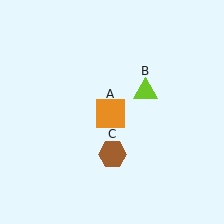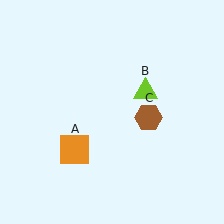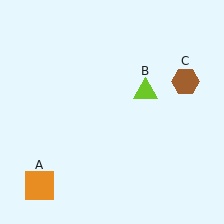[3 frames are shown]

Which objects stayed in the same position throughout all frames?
Lime triangle (object B) remained stationary.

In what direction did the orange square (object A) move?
The orange square (object A) moved down and to the left.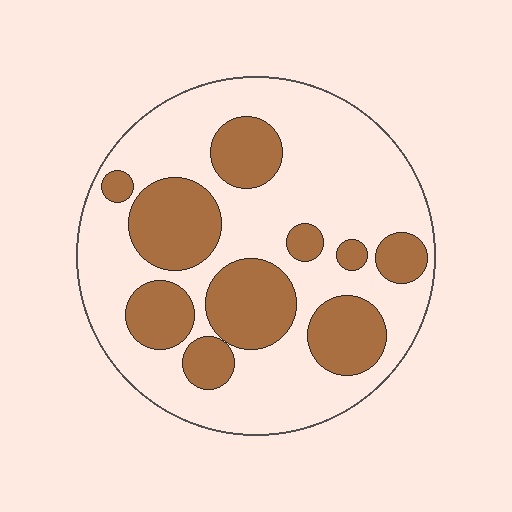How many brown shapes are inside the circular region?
10.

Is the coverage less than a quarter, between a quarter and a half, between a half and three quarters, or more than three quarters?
Between a quarter and a half.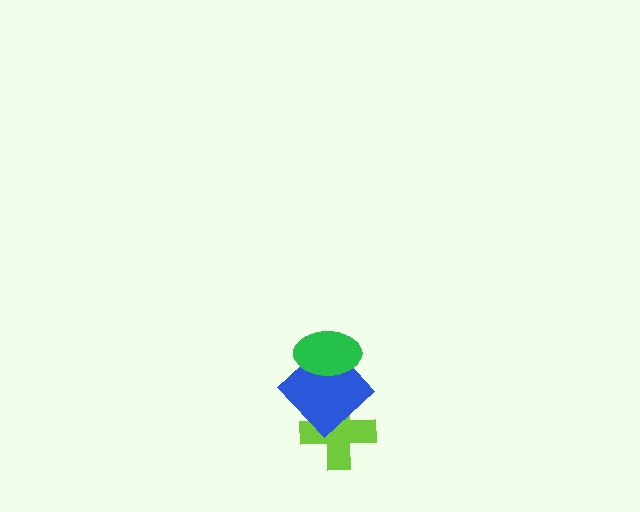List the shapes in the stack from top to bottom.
From top to bottom: the green ellipse, the blue diamond, the lime cross.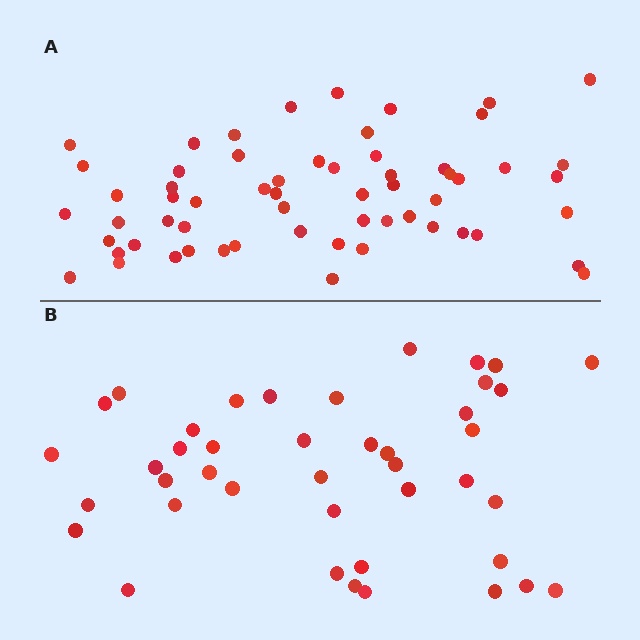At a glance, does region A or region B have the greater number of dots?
Region A (the top region) has more dots.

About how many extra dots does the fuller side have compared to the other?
Region A has approximately 20 more dots than region B.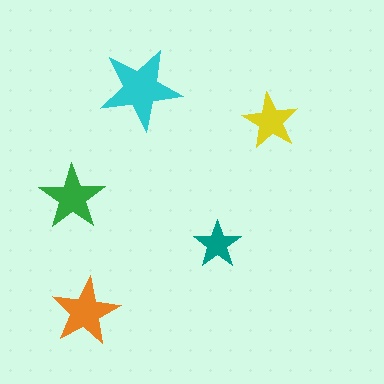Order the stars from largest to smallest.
the cyan one, the orange one, the green one, the yellow one, the teal one.